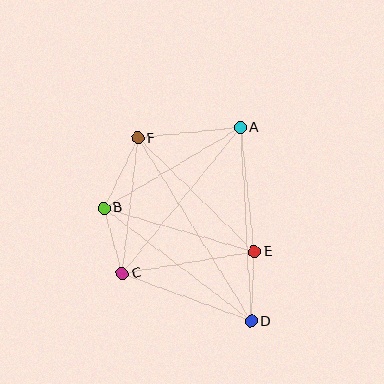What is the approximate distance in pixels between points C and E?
The distance between C and E is approximately 134 pixels.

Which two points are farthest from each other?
Points D and F are farthest from each other.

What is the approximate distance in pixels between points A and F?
The distance between A and F is approximately 103 pixels.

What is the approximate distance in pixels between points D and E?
The distance between D and E is approximately 70 pixels.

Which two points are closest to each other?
Points B and C are closest to each other.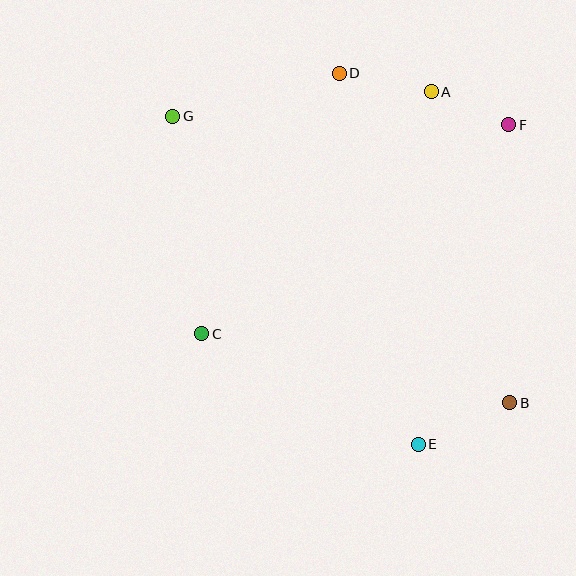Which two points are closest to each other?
Points A and F are closest to each other.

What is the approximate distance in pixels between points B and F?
The distance between B and F is approximately 278 pixels.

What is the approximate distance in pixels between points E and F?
The distance between E and F is approximately 332 pixels.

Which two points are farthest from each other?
Points B and G are farthest from each other.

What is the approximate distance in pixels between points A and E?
The distance between A and E is approximately 353 pixels.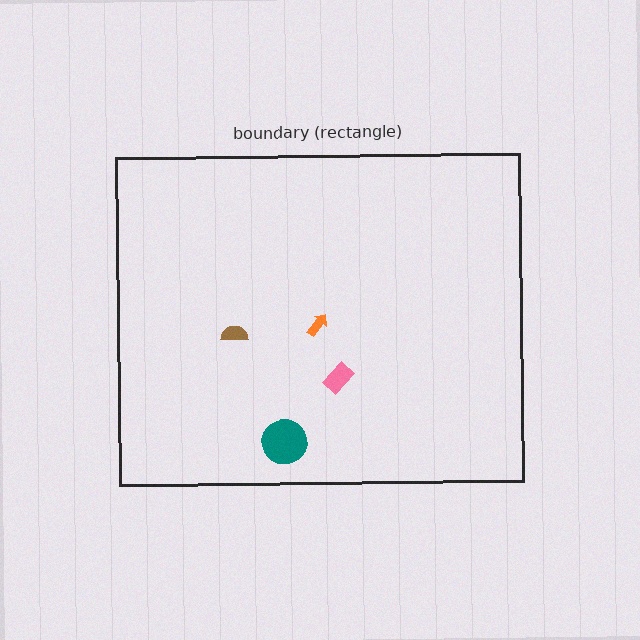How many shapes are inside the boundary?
4 inside, 0 outside.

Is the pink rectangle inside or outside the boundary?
Inside.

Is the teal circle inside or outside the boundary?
Inside.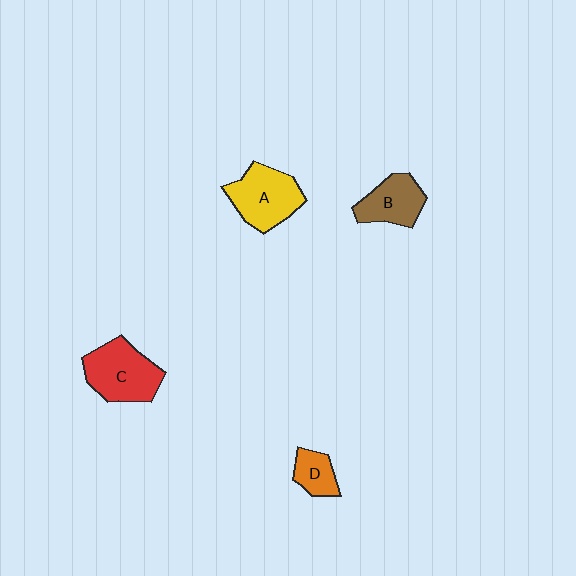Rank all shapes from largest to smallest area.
From largest to smallest: C (red), A (yellow), B (brown), D (orange).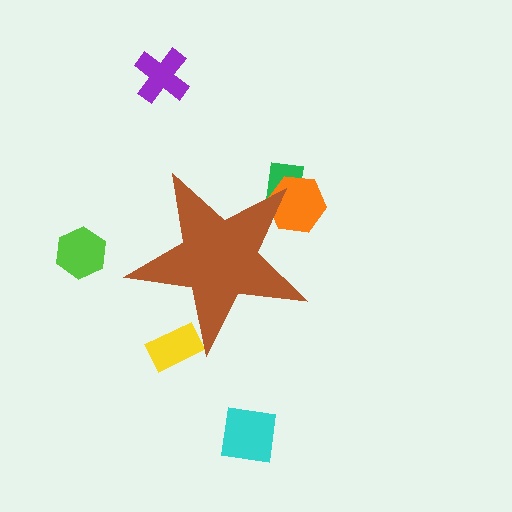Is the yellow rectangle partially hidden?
Yes, the yellow rectangle is partially hidden behind the brown star.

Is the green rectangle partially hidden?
Yes, the green rectangle is partially hidden behind the brown star.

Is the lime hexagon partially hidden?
No, the lime hexagon is fully visible.